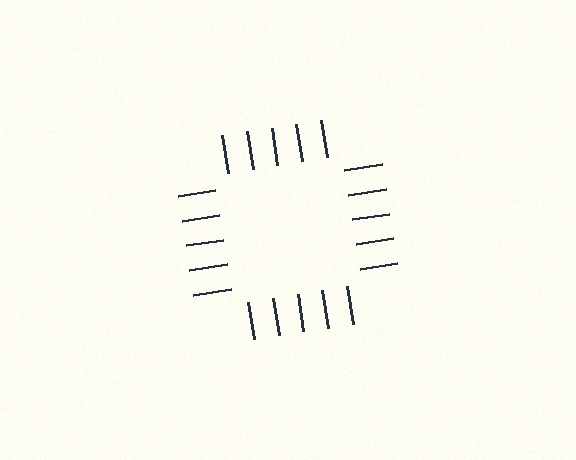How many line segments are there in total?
20 — 5 along each of the 4 edges.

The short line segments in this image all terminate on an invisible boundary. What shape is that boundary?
An illusory square — the line segments terminate on its edges but no continuous stroke is drawn.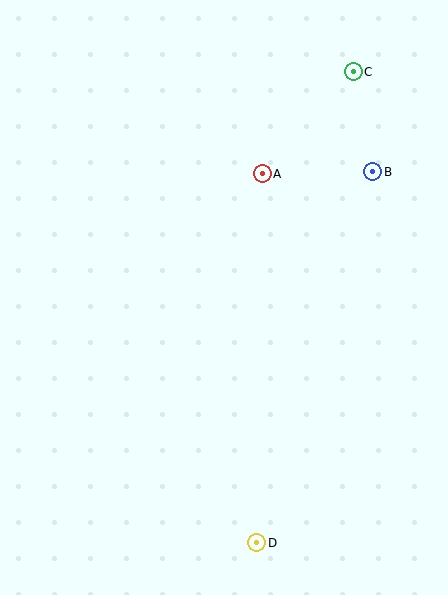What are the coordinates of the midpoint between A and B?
The midpoint between A and B is at (318, 173).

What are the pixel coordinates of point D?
Point D is at (257, 543).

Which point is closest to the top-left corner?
Point A is closest to the top-left corner.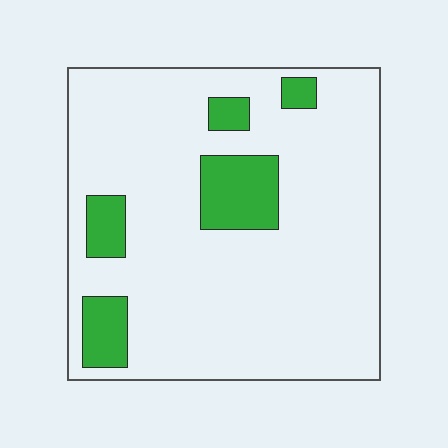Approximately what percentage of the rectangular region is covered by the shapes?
Approximately 15%.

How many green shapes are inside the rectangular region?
5.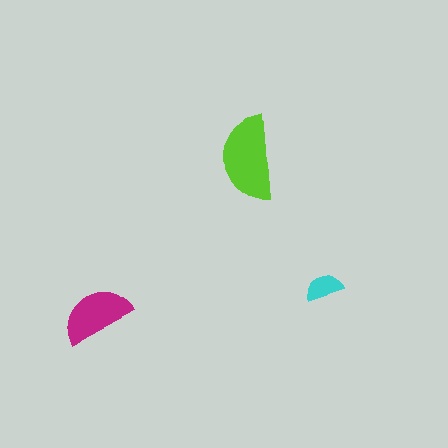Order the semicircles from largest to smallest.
the lime one, the magenta one, the cyan one.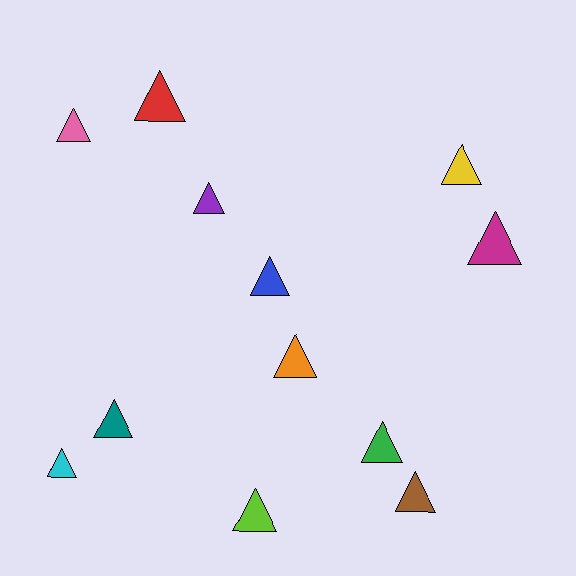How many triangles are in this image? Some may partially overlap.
There are 12 triangles.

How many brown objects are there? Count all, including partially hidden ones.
There is 1 brown object.